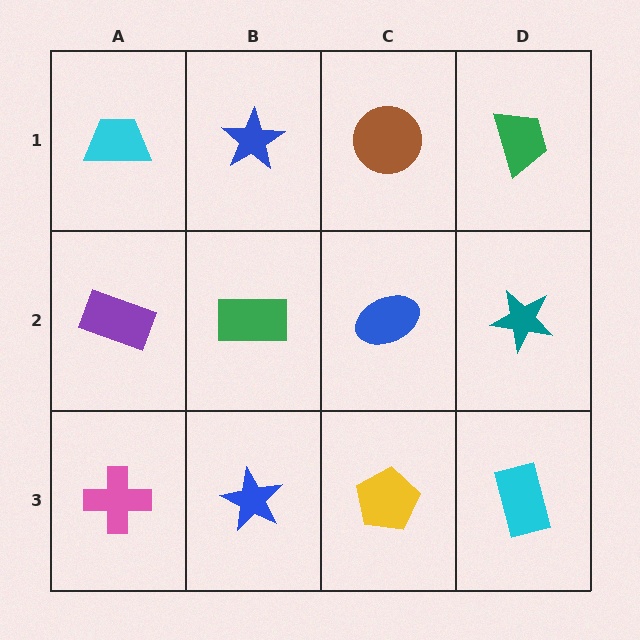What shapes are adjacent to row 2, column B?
A blue star (row 1, column B), a blue star (row 3, column B), a purple rectangle (row 2, column A), a blue ellipse (row 2, column C).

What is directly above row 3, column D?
A teal star.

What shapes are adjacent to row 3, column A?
A purple rectangle (row 2, column A), a blue star (row 3, column B).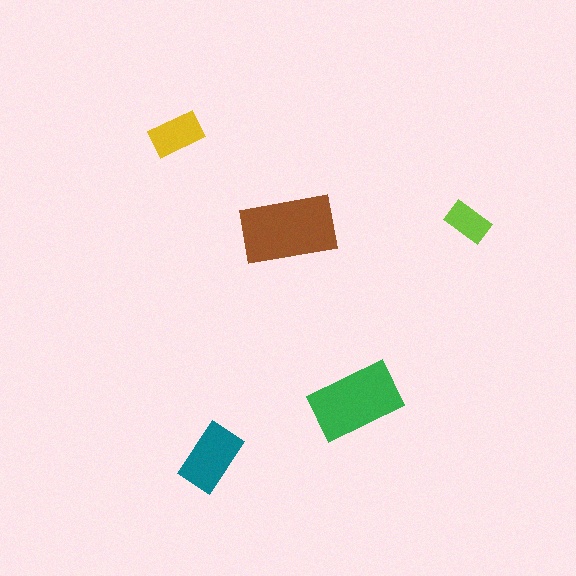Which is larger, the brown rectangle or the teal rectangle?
The brown one.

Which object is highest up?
The yellow rectangle is topmost.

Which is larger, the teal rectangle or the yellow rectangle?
The teal one.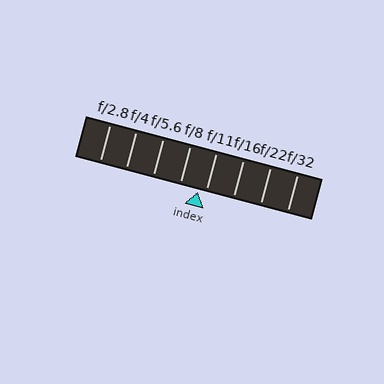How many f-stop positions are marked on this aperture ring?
There are 8 f-stop positions marked.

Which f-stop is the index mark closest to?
The index mark is closest to f/11.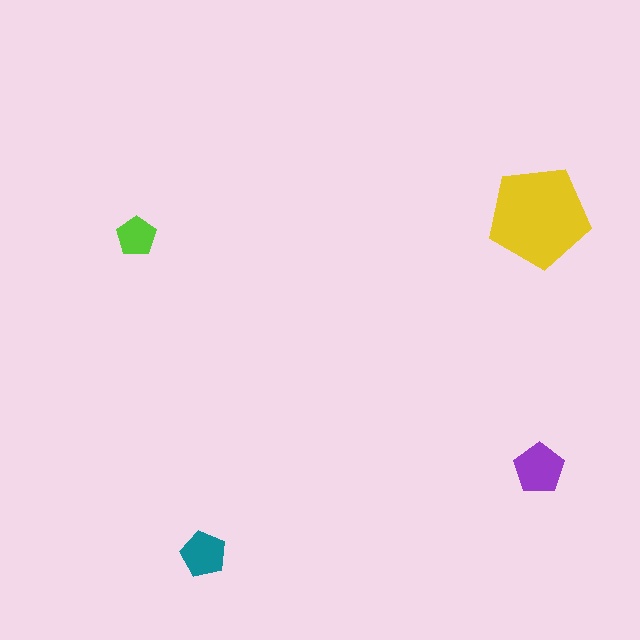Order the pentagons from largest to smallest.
the yellow one, the purple one, the teal one, the lime one.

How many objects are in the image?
There are 4 objects in the image.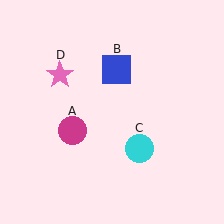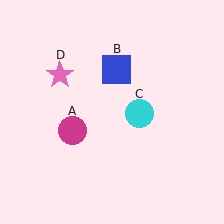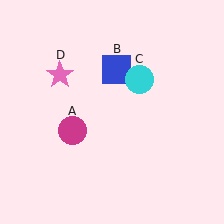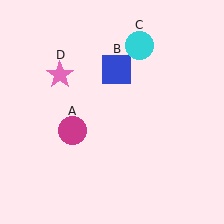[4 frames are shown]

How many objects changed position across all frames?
1 object changed position: cyan circle (object C).